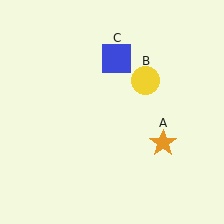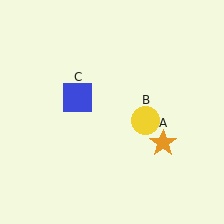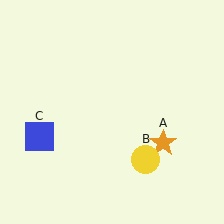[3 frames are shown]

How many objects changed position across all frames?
2 objects changed position: yellow circle (object B), blue square (object C).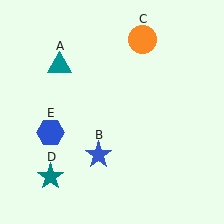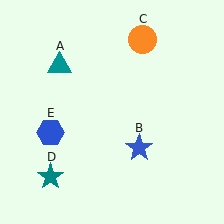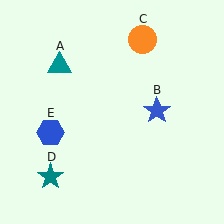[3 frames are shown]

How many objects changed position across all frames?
1 object changed position: blue star (object B).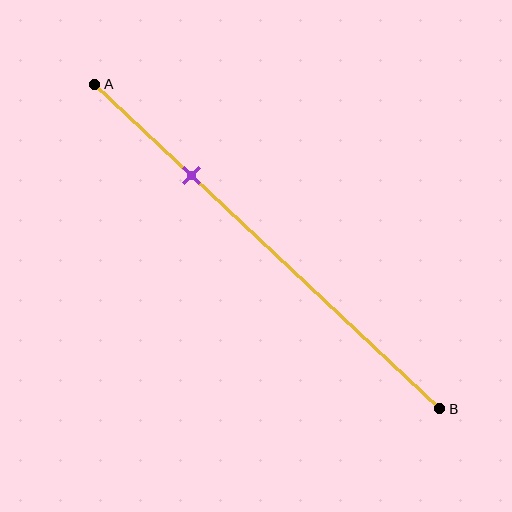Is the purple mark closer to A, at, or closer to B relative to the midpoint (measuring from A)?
The purple mark is closer to point A than the midpoint of segment AB.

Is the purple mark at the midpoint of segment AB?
No, the mark is at about 30% from A, not at the 50% midpoint.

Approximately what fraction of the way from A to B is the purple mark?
The purple mark is approximately 30% of the way from A to B.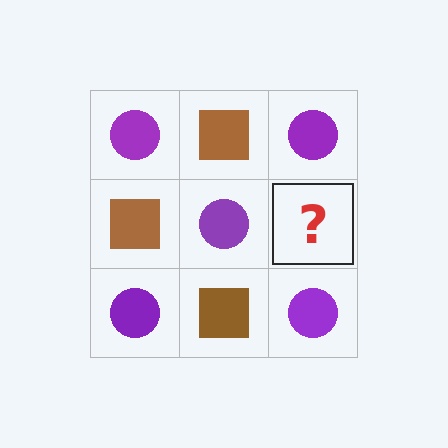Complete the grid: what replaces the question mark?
The question mark should be replaced with a brown square.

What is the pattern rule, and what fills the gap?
The rule is that it alternates purple circle and brown square in a checkerboard pattern. The gap should be filled with a brown square.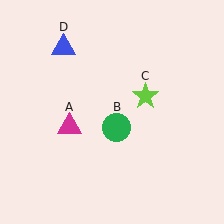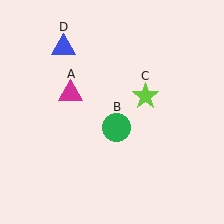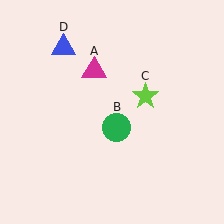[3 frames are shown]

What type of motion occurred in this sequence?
The magenta triangle (object A) rotated clockwise around the center of the scene.